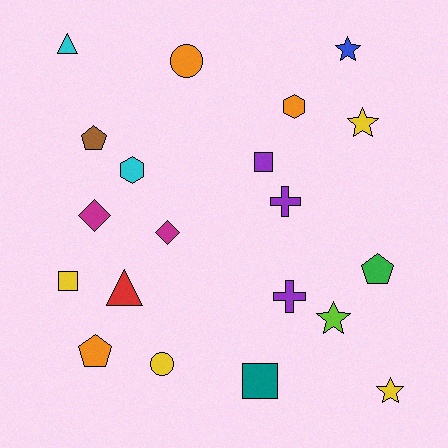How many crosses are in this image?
There are 2 crosses.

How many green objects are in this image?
There is 1 green object.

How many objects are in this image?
There are 20 objects.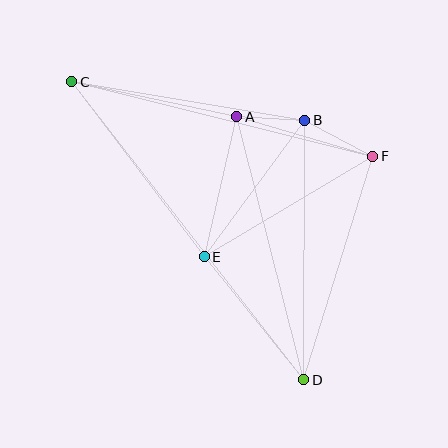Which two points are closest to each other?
Points A and B are closest to each other.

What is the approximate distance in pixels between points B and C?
The distance between B and C is approximately 236 pixels.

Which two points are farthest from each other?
Points C and D are farthest from each other.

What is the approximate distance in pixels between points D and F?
The distance between D and F is approximately 234 pixels.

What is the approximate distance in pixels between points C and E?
The distance between C and E is approximately 219 pixels.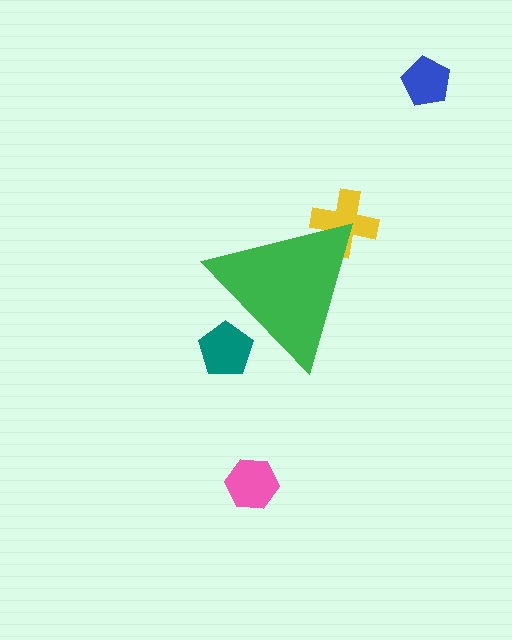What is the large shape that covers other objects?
A green triangle.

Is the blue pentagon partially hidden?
No, the blue pentagon is fully visible.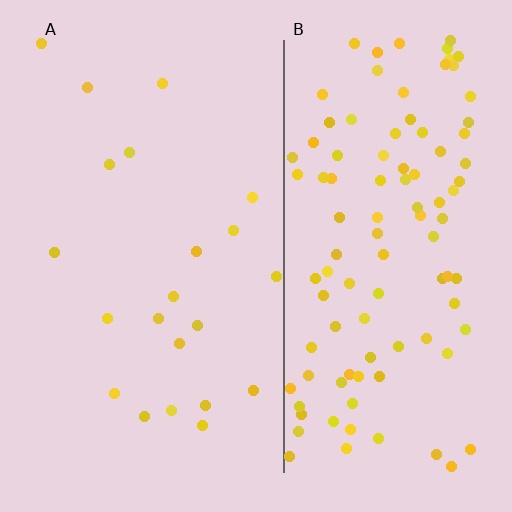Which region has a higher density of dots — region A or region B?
B (the right).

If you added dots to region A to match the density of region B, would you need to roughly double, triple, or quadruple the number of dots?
Approximately quadruple.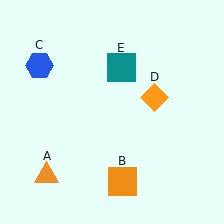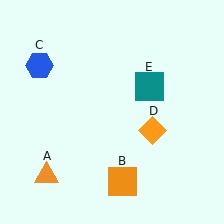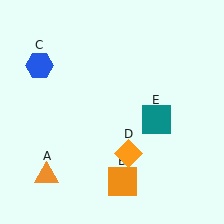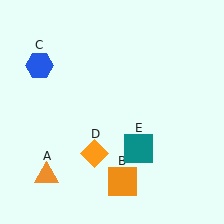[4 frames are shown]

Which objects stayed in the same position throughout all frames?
Orange triangle (object A) and orange square (object B) and blue hexagon (object C) remained stationary.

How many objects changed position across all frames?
2 objects changed position: orange diamond (object D), teal square (object E).